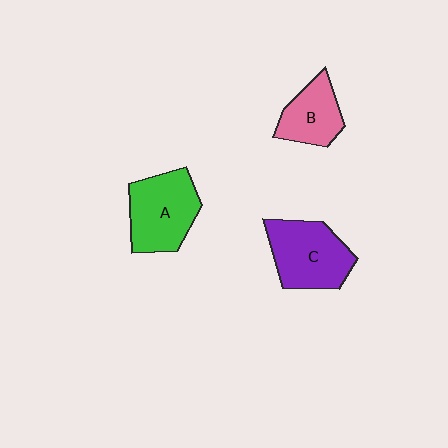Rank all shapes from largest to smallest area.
From largest to smallest: C (purple), A (green), B (pink).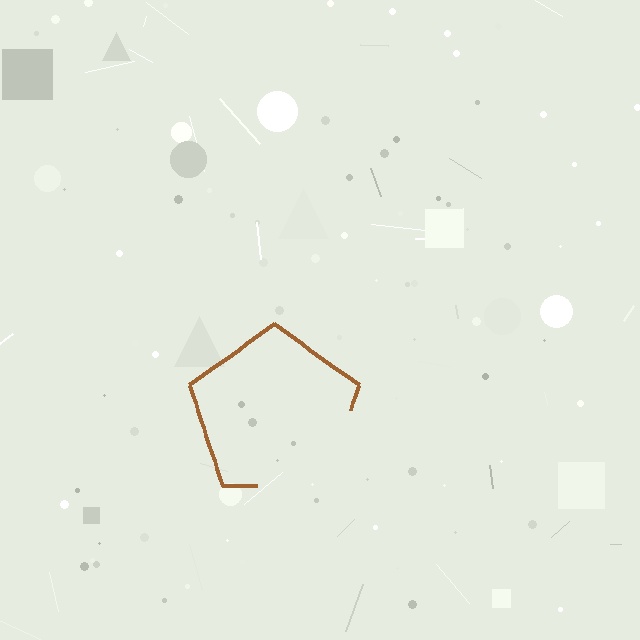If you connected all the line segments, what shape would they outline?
They would outline a pentagon.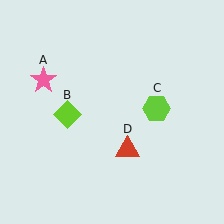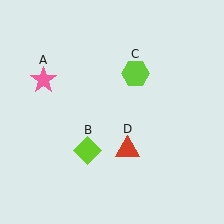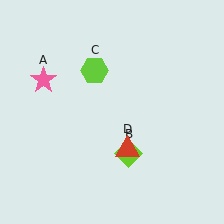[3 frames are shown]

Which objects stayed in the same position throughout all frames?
Pink star (object A) and red triangle (object D) remained stationary.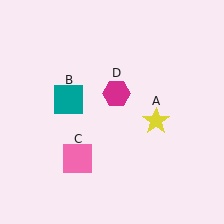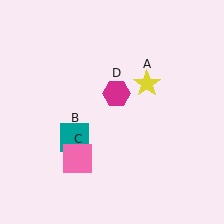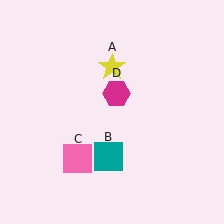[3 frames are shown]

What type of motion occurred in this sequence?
The yellow star (object A), teal square (object B) rotated counterclockwise around the center of the scene.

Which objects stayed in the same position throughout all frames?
Pink square (object C) and magenta hexagon (object D) remained stationary.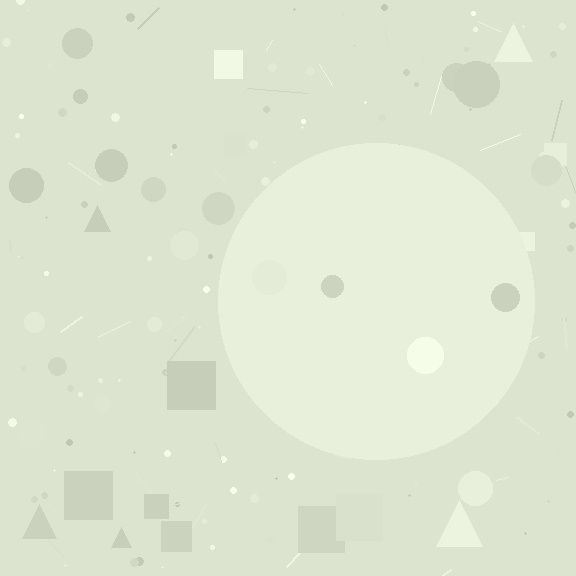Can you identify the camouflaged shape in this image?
The camouflaged shape is a circle.